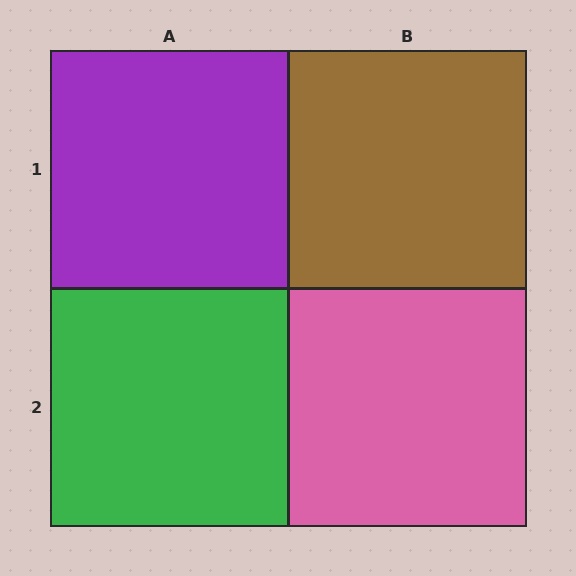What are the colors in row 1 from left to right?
Purple, brown.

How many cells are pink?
1 cell is pink.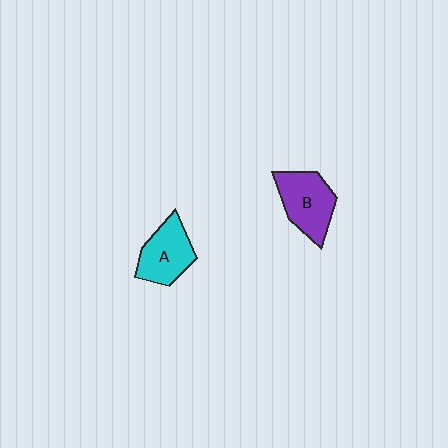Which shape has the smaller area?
Shape A (cyan).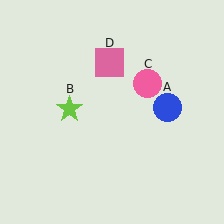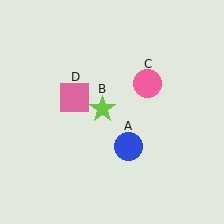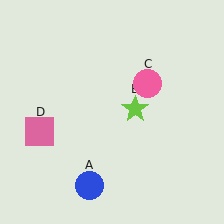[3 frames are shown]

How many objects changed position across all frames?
3 objects changed position: blue circle (object A), lime star (object B), pink square (object D).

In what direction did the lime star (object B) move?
The lime star (object B) moved right.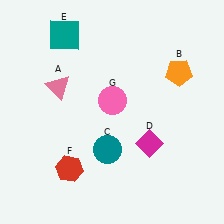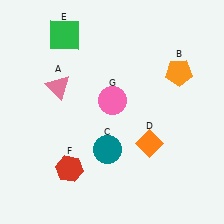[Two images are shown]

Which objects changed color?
D changed from magenta to orange. E changed from teal to green.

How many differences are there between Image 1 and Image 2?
There are 2 differences between the two images.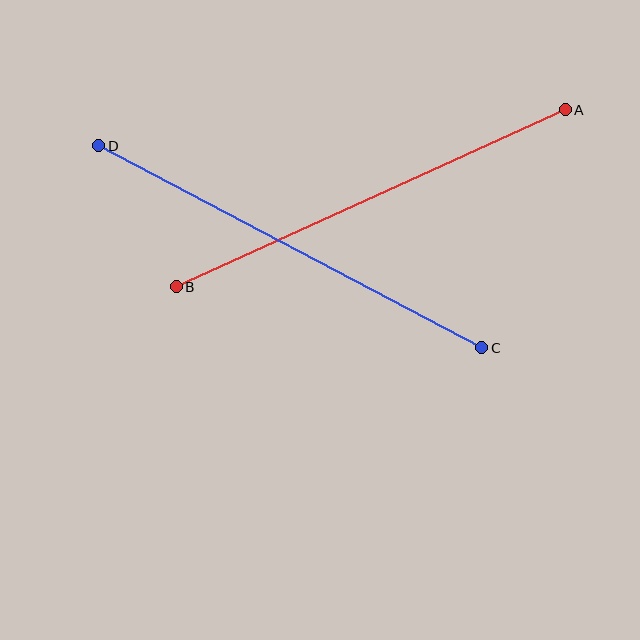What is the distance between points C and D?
The distance is approximately 433 pixels.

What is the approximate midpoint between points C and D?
The midpoint is at approximately (290, 247) pixels.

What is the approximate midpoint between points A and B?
The midpoint is at approximately (371, 198) pixels.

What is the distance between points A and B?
The distance is approximately 427 pixels.